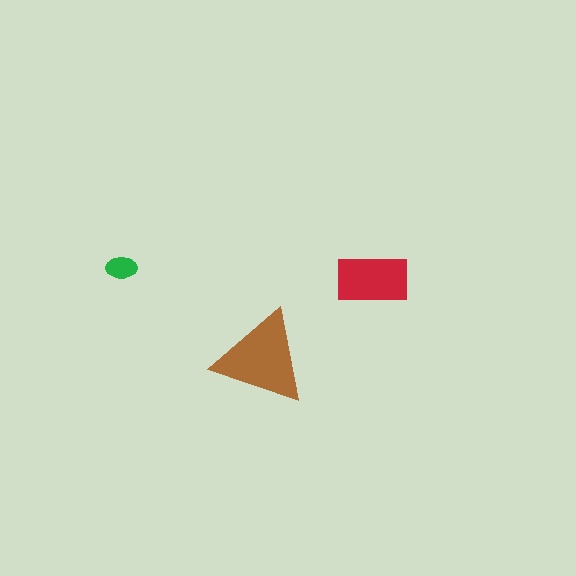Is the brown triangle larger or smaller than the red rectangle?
Larger.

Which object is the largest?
The brown triangle.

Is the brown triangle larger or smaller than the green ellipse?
Larger.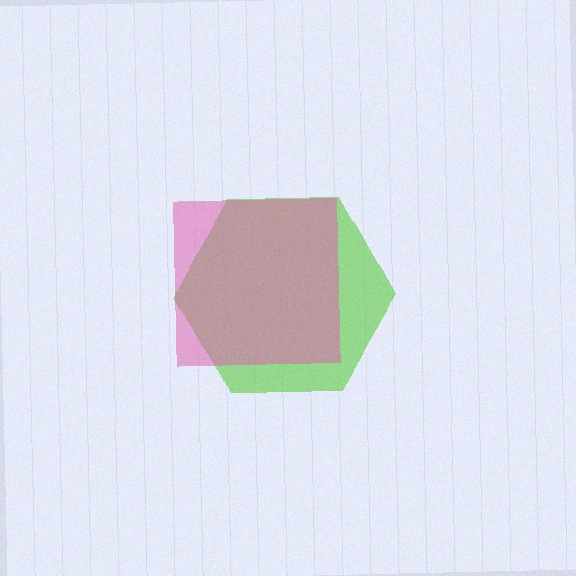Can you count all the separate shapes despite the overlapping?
Yes, there are 2 separate shapes.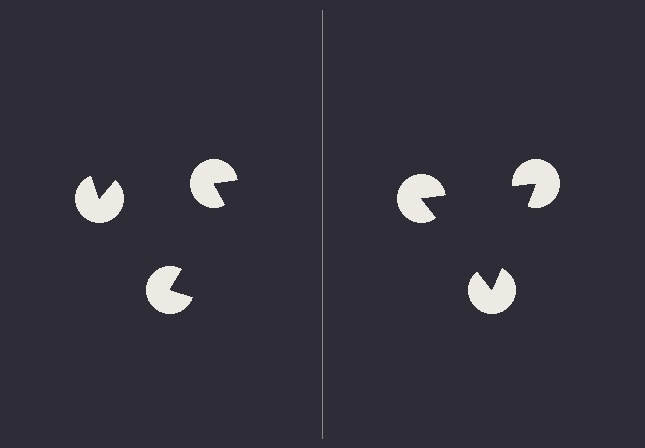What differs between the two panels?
The pac-man discs are positioned identically on both sides; only the wedge orientations differ. On the right they align to a triangle; on the left they are misaligned.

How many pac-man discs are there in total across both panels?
6 — 3 on each side.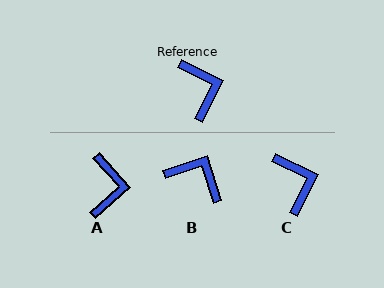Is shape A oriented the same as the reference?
No, it is off by about 22 degrees.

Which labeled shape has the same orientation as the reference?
C.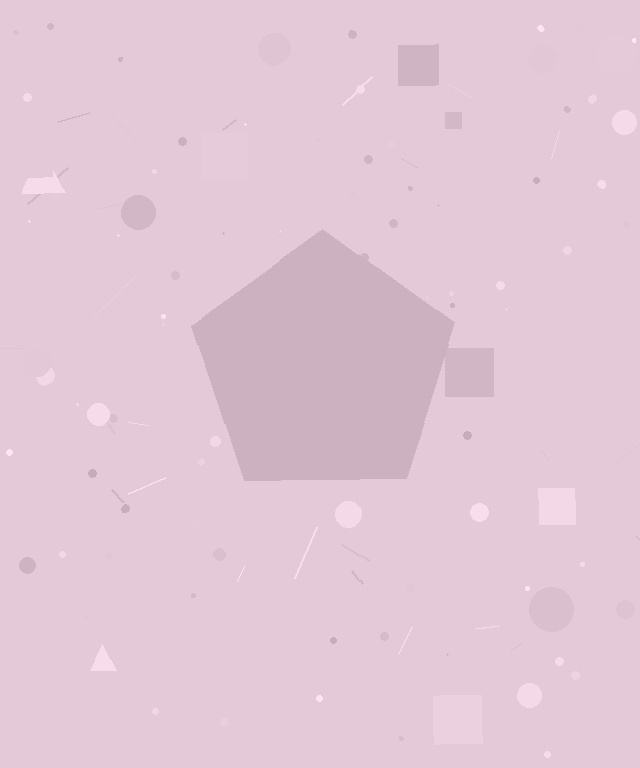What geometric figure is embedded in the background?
A pentagon is embedded in the background.